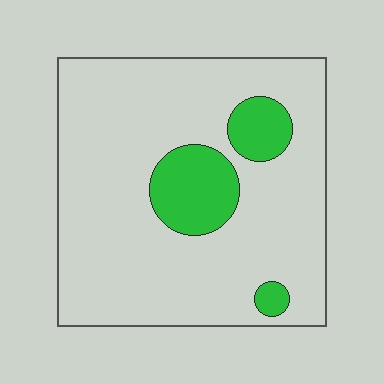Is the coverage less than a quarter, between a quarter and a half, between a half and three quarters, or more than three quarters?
Less than a quarter.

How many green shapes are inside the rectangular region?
3.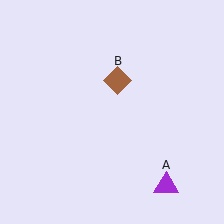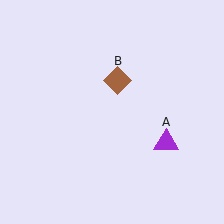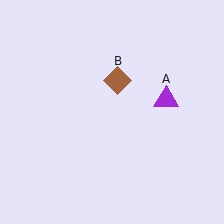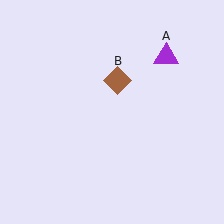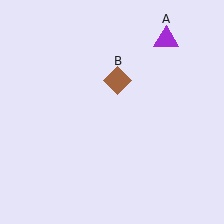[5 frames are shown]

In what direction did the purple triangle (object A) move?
The purple triangle (object A) moved up.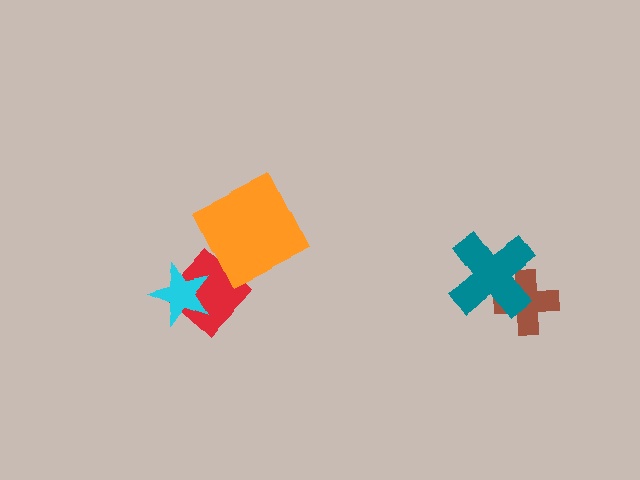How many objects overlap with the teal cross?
1 object overlaps with the teal cross.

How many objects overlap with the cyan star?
1 object overlaps with the cyan star.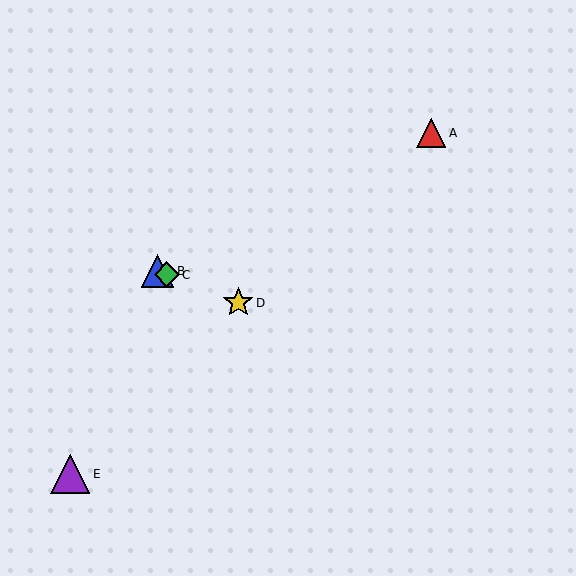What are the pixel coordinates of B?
Object B is at (158, 271).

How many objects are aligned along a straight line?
3 objects (B, C, D) are aligned along a straight line.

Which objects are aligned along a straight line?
Objects B, C, D are aligned along a straight line.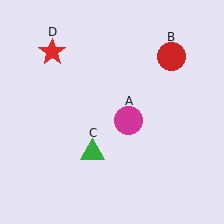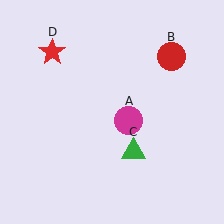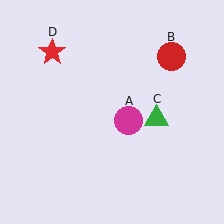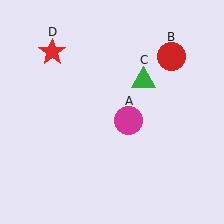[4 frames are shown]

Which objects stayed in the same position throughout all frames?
Magenta circle (object A) and red circle (object B) and red star (object D) remained stationary.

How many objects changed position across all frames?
1 object changed position: green triangle (object C).